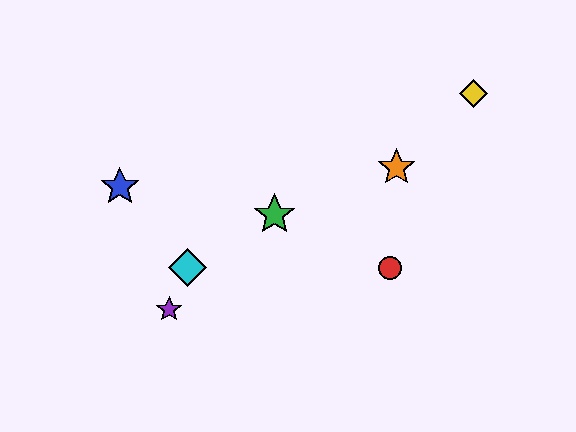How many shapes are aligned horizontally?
2 shapes (the red circle, the cyan diamond) are aligned horizontally.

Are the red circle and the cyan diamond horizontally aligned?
Yes, both are at y≈268.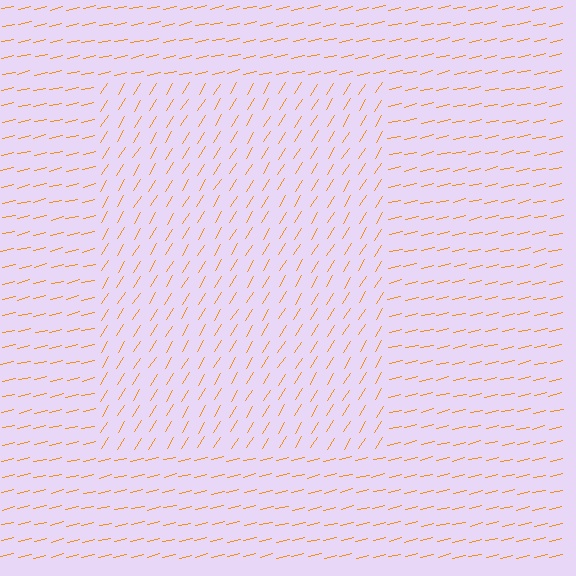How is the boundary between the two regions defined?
The boundary is defined purely by a change in line orientation (approximately 45 degrees difference). All lines are the same color and thickness.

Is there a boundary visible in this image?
Yes, there is a texture boundary formed by a change in line orientation.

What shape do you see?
I see a rectangle.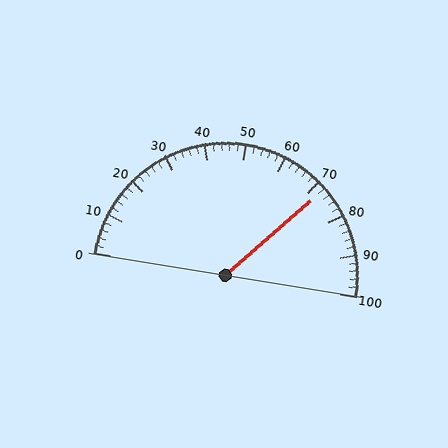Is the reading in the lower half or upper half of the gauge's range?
The reading is in the upper half of the range (0 to 100).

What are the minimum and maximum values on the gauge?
The gauge ranges from 0 to 100.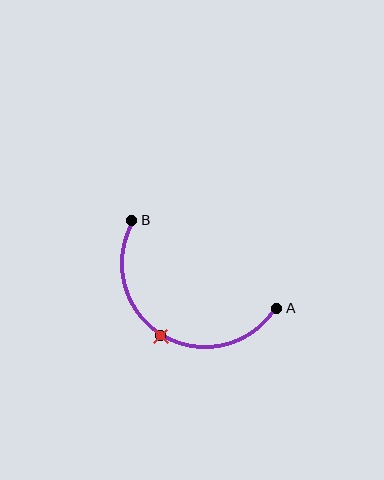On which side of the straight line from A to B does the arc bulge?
The arc bulges below the straight line connecting A and B.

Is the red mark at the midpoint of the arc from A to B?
Yes. The red mark lies on the arc at equal arc-length from both A and B — it is the arc midpoint.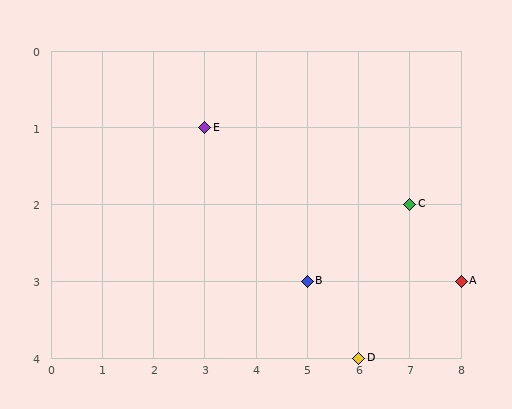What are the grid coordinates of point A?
Point A is at grid coordinates (8, 3).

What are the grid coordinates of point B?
Point B is at grid coordinates (5, 3).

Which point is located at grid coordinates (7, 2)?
Point C is at (7, 2).